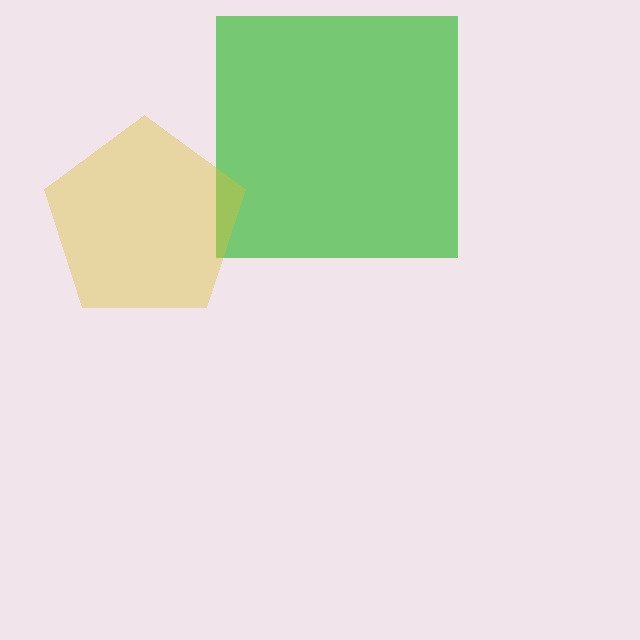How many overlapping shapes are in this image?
There are 2 overlapping shapes in the image.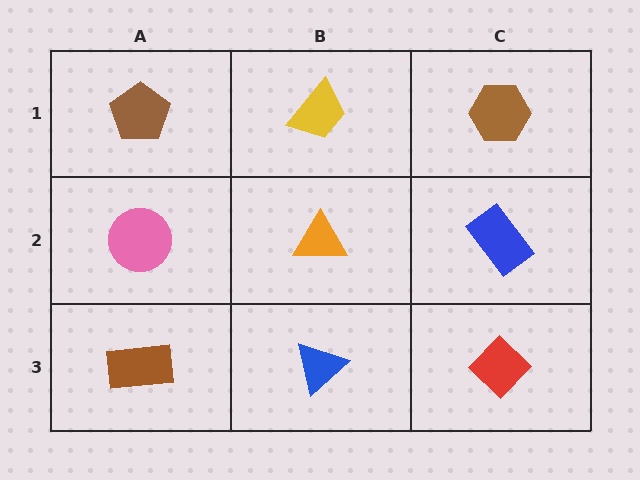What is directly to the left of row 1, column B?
A brown pentagon.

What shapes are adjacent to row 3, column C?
A blue rectangle (row 2, column C), a blue triangle (row 3, column B).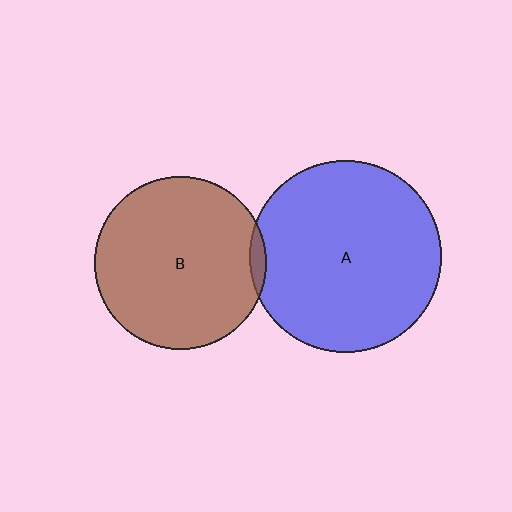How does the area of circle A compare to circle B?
Approximately 1.2 times.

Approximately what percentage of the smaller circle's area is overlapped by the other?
Approximately 5%.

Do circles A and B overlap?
Yes.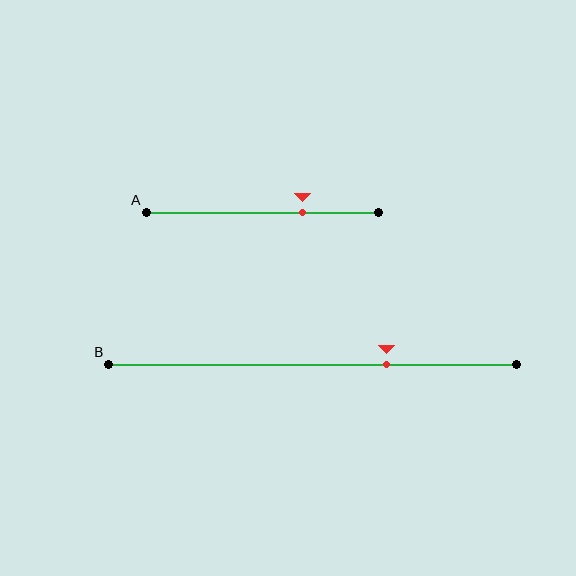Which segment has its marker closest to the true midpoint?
Segment A has its marker closest to the true midpoint.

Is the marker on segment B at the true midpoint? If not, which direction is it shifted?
No, the marker on segment B is shifted to the right by about 18% of the segment length.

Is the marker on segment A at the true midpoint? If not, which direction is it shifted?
No, the marker on segment A is shifted to the right by about 17% of the segment length.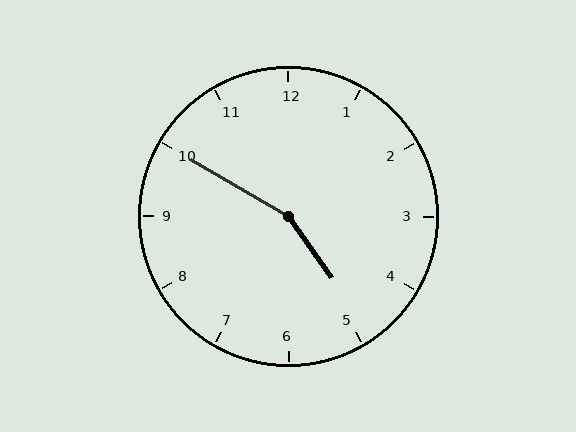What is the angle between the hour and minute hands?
Approximately 155 degrees.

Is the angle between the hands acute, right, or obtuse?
It is obtuse.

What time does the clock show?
4:50.